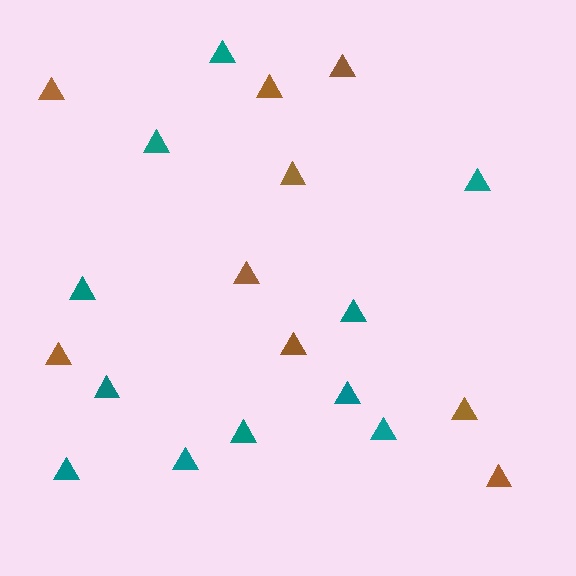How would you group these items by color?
There are 2 groups: one group of brown triangles (9) and one group of teal triangles (11).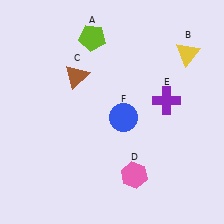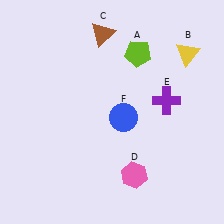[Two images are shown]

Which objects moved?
The objects that moved are: the lime pentagon (A), the brown triangle (C).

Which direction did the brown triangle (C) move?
The brown triangle (C) moved up.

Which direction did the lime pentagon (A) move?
The lime pentagon (A) moved right.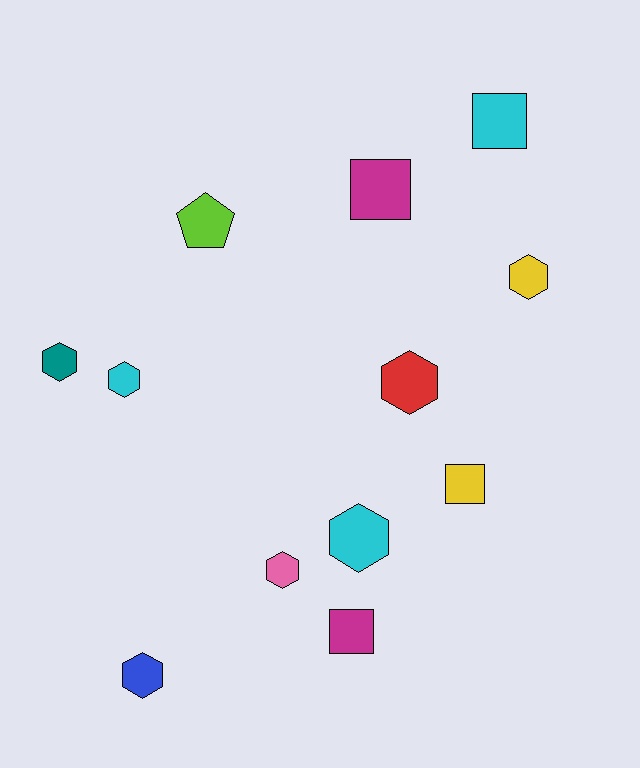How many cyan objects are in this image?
There are 3 cyan objects.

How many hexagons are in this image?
There are 7 hexagons.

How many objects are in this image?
There are 12 objects.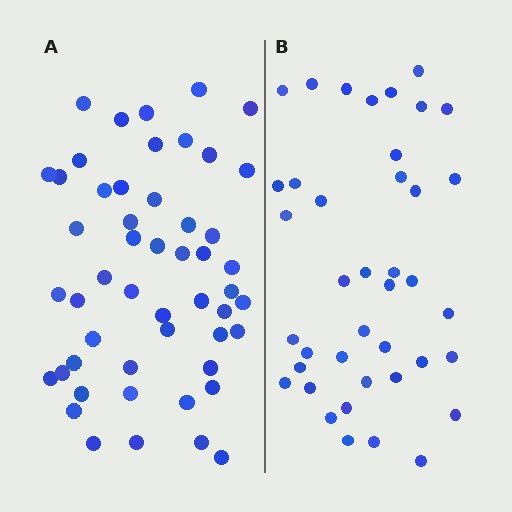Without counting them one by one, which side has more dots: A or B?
Region A (the left region) has more dots.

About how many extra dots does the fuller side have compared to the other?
Region A has roughly 12 or so more dots than region B.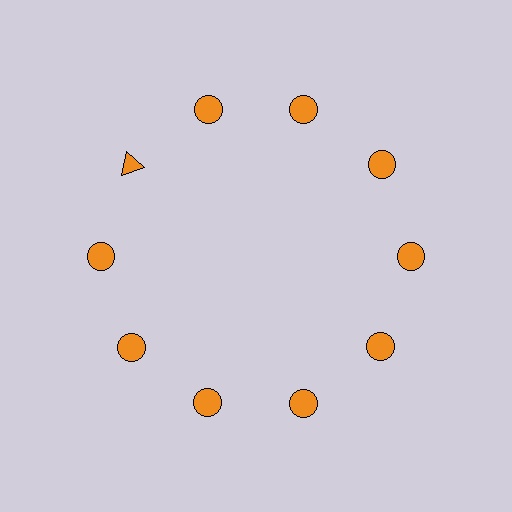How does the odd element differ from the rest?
It has a different shape: triangle instead of circle.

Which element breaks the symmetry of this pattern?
The orange triangle at roughly the 10 o'clock position breaks the symmetry. All other shapes are orange circles.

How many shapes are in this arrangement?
There are 10 shapes arranged in a ring pattern.